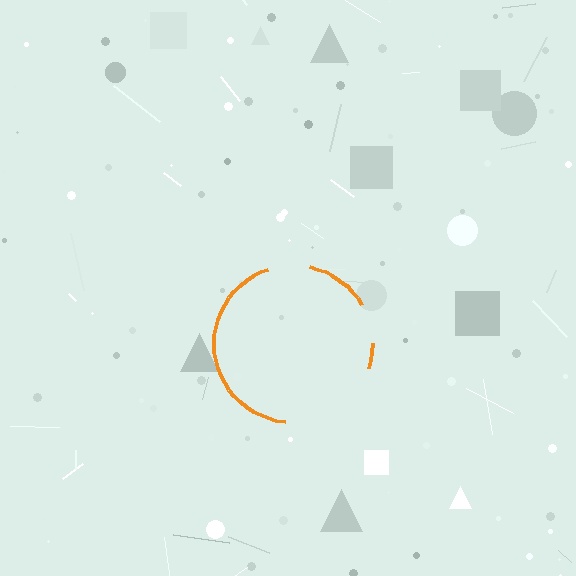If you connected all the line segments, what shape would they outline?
They would outline a circle.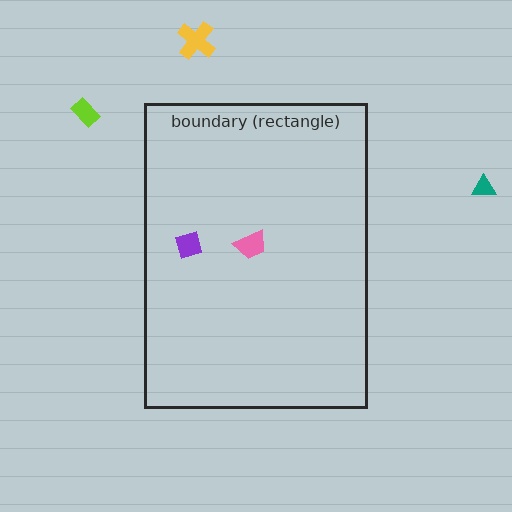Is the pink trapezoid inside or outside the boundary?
Inside.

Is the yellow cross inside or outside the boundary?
Outside.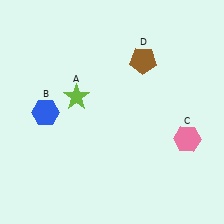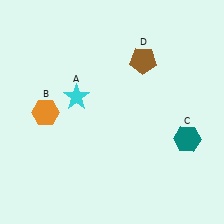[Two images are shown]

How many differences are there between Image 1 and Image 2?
There are 3 differences between the two images.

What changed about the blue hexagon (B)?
In Image 1, B is blue. In Image 2, it changed to orange.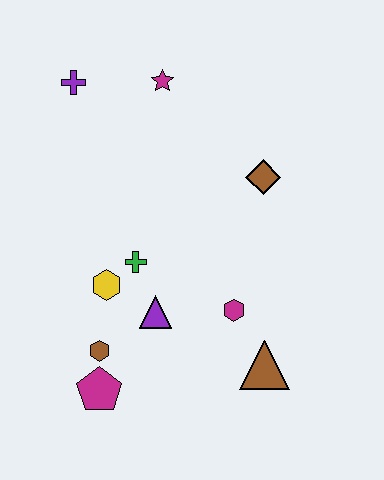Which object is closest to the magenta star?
The purple cross is closest to the magenta star.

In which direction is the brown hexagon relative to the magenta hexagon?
The brown hexagon is to the left of the magenta hexagon.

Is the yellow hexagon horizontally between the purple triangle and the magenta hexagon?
No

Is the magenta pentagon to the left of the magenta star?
Yes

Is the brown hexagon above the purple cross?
No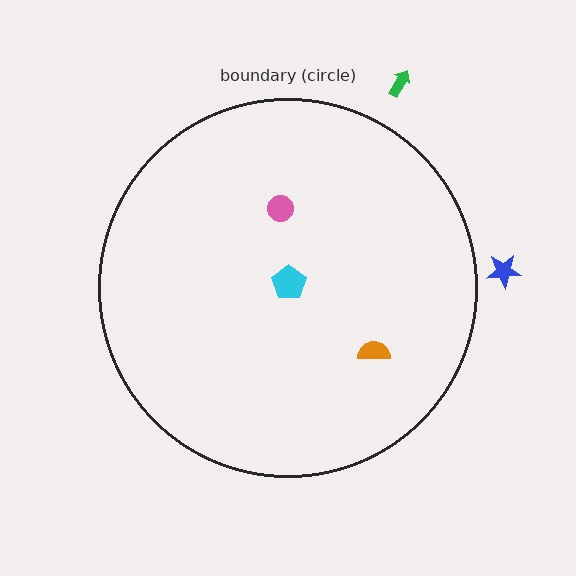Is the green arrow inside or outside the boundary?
Outside.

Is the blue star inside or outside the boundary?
Outside.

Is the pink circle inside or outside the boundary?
Inside.